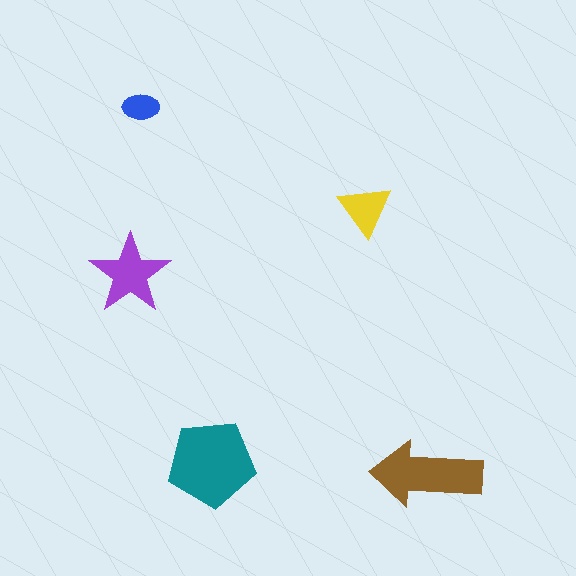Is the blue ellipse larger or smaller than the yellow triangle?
Smaller.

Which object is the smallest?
The blue ellipse.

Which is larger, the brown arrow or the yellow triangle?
The brown arrow.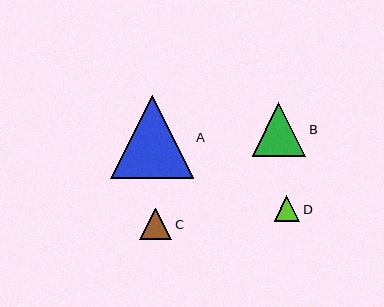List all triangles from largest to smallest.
From largest to smallest: A, B, C, D.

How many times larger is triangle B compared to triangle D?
Triangle B is approximately 2.1 times the size of triangle D.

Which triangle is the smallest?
Triangle D is the smallest with a size of approximately 26 pixels.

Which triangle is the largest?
Triangle A is the largest with a size of approximately 82 pixels.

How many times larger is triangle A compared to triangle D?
Triangle A is approximately 3.2 times the size of triangle D.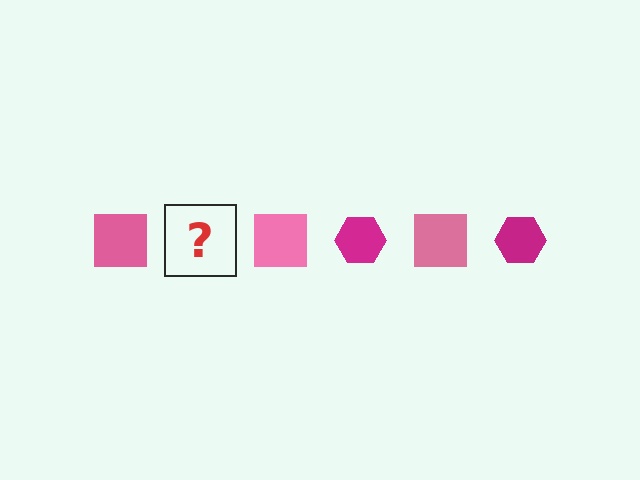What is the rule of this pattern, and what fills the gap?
The rule is that the pattern alternates between pink square and magenta hexagon. The gap should be filled with a magenta hexagon.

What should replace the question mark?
The question mark should be replaced with a magenta hexagon.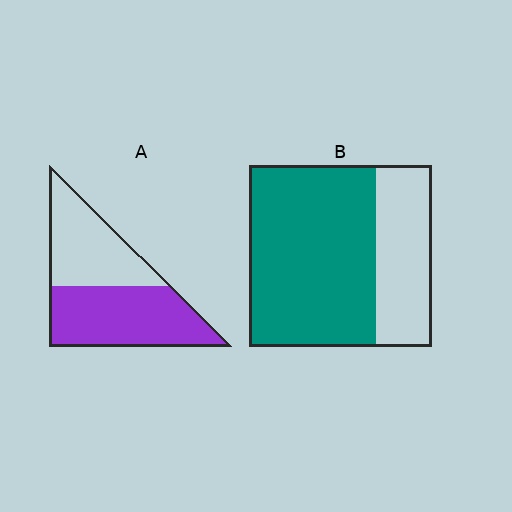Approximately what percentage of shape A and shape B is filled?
A is approximately 55% and B is approximately 70%.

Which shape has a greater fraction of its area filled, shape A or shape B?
Shape B.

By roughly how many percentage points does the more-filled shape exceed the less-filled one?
By roughly 15 percentage points (B over A).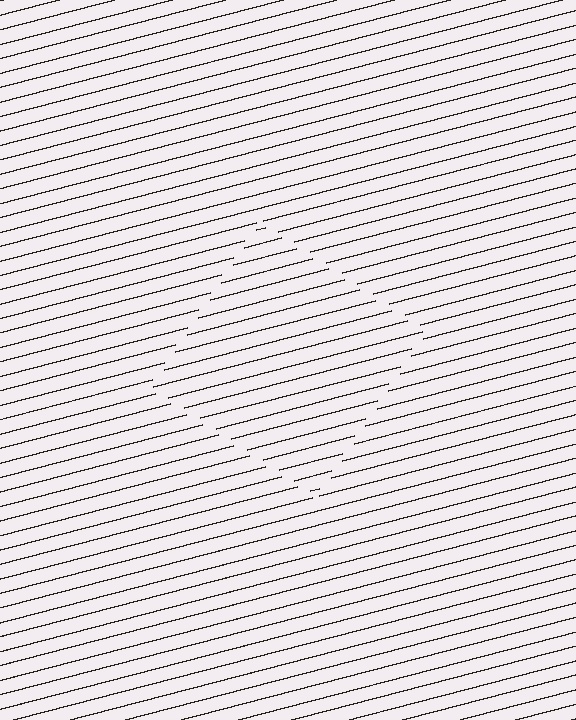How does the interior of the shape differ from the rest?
The interior of the shape contains the same grating, shifted by half a period — the contour is defined by the phase discontinuity where line-ends from the inner and outer gratings abut.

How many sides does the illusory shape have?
4 sides — the line-ends trace a square.